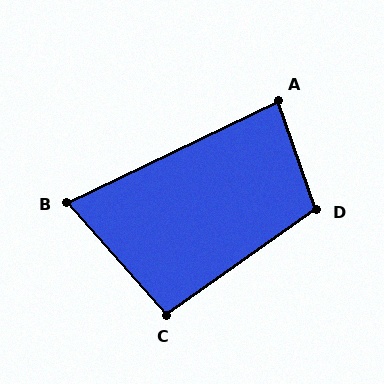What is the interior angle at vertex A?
Approximately 83 degrees (acute).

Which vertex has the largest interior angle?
D, at approximately 106 degrees.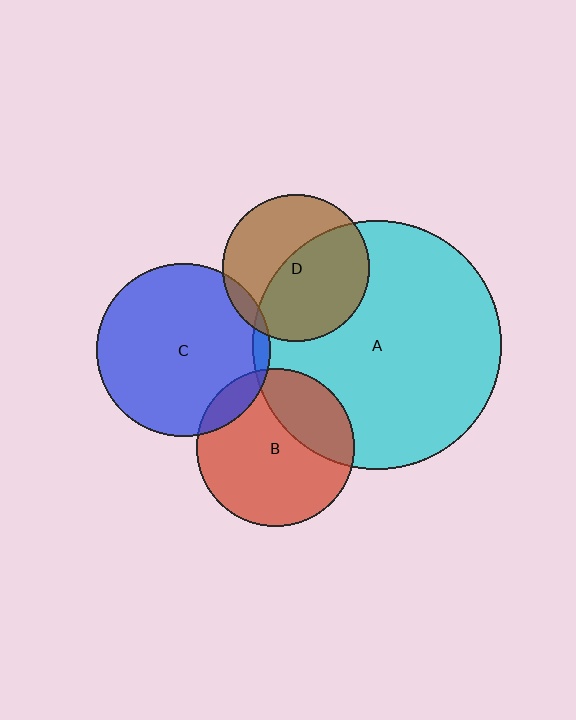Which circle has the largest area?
Circle A (cyan).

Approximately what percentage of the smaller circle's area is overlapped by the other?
Approximately 5%.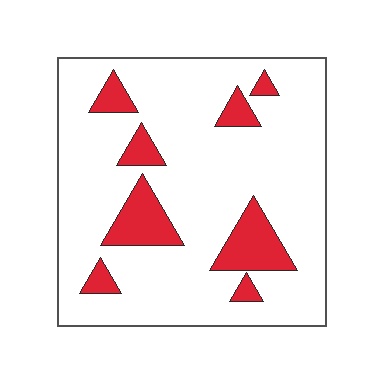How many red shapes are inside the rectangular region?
8.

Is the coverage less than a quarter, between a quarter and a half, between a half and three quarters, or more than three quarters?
Less than a quarter.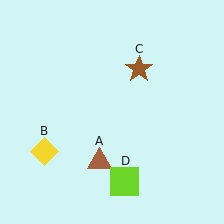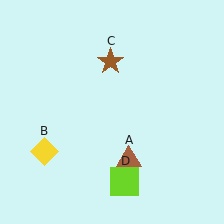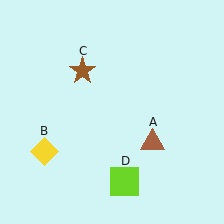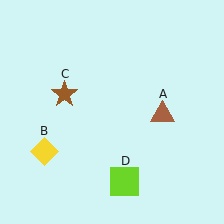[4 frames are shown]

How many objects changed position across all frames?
2 objects changed position: brown triangle (object A), brown star (object C).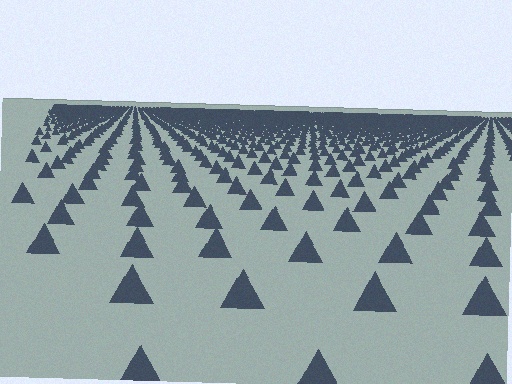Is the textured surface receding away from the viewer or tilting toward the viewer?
The surface is receding away from the viewer. Texture elements get smaller and denser toward the top.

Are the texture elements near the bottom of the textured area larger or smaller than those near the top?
Larger. Near the bottom, elements are closer to the viewer and appear at a bigger on-screen size.